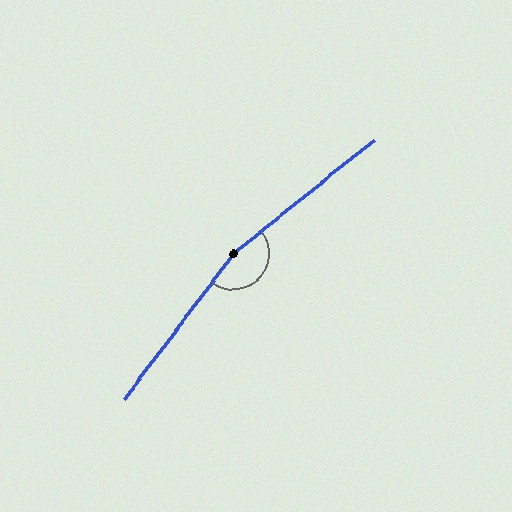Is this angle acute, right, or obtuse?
It is obtuse.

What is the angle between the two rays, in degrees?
Approximately 166 degrees.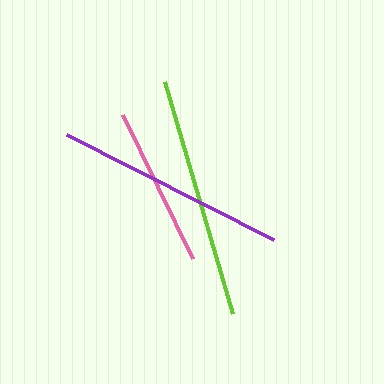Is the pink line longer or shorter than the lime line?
The lime line is longer than the pink line.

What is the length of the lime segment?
The lime segment is approximately 241 pixels long.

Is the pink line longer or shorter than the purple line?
The purple line is longer than the pink line.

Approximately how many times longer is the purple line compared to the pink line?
The purple line is approximately 1.4 times the length of the pink line.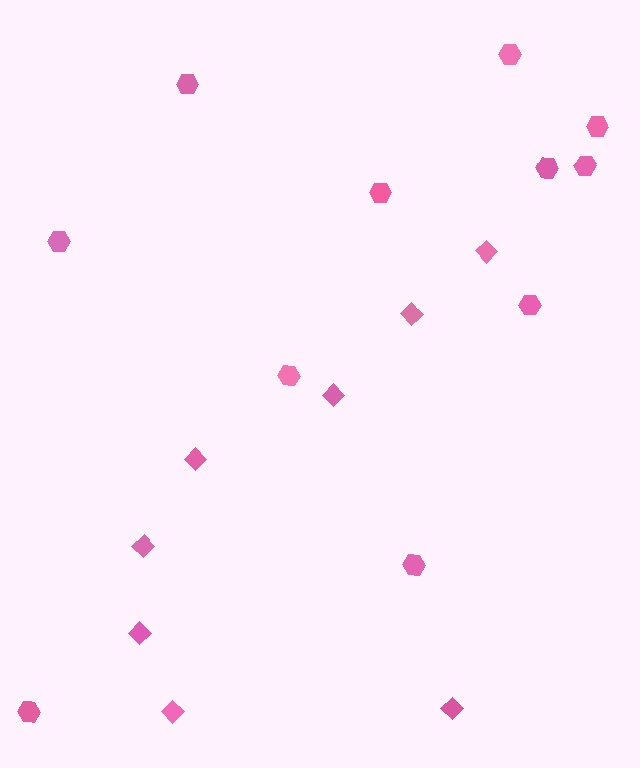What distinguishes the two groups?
There are 2 groups: one group of hexagons (11) and one group of diamonds (8).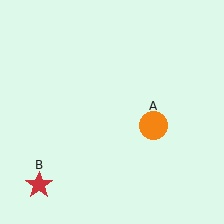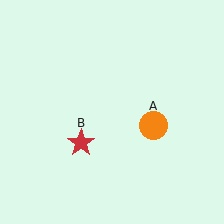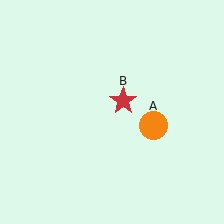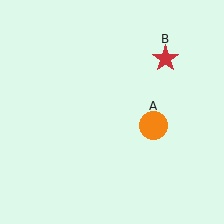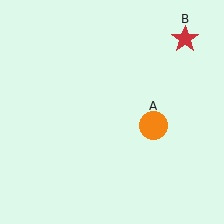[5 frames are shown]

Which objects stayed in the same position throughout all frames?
Orange circle (object A) remained stationary.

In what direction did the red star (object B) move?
The red star (object B) moved up and to the right.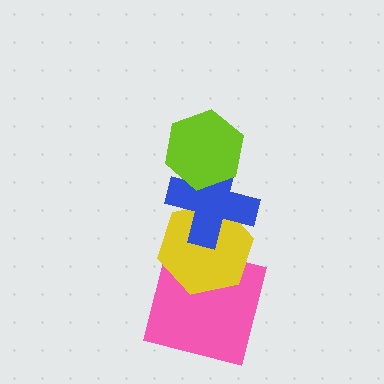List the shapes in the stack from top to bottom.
From top to bottom: the lime hexagon, the blue cross, the yellow hexagon, the pink square.